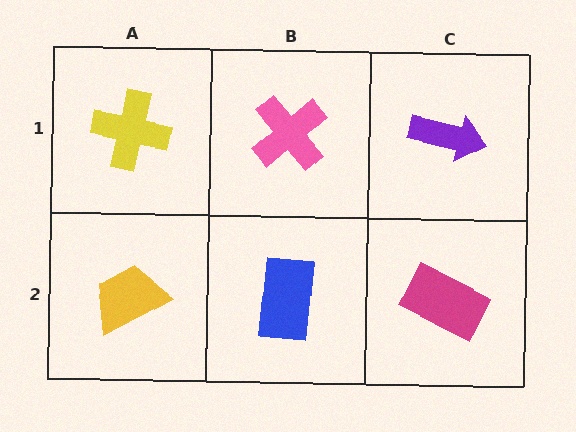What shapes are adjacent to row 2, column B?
A pink cross (row 1, column B), a yellow trapezoid (row 2, column A), a magenta rectangle (row 2, column C).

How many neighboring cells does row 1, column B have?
3.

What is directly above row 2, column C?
A purple arrow.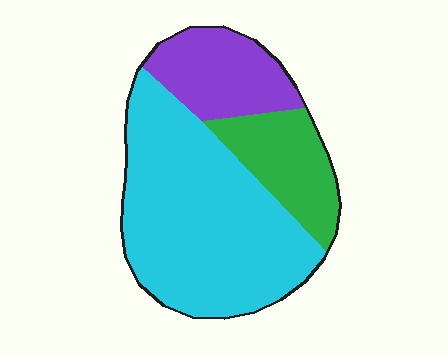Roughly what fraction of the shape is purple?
Purple takes up about one fifth (1/5) of the shape.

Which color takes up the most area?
Cyan, at roughly 60%.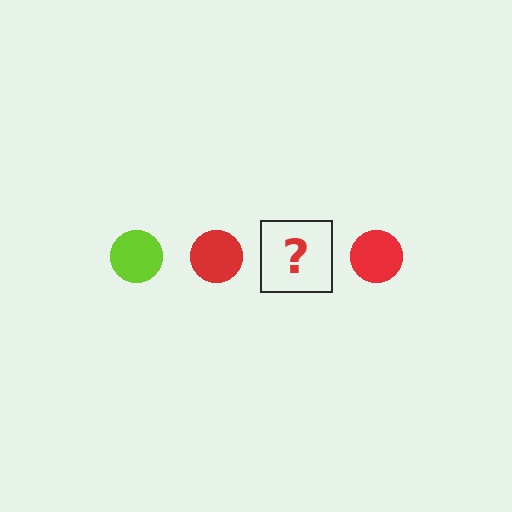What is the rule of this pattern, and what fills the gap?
The rule is that the pattern cycles through lime, red circles. The gap should be filled with a lime circle.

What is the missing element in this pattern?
The missing element is a lime circle.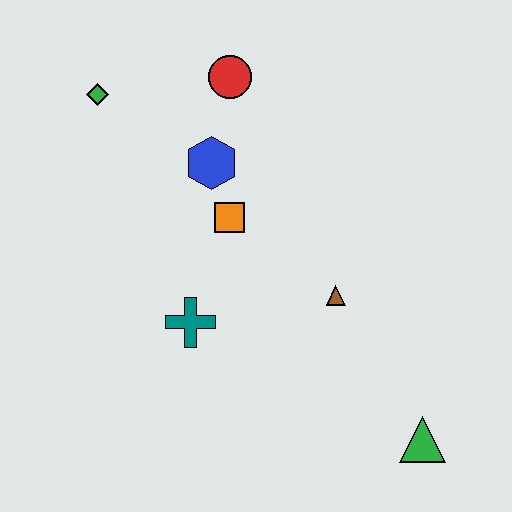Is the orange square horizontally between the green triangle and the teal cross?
Yes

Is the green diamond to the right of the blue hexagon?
No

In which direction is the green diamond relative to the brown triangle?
The green diamond is to the left of the brown triangle.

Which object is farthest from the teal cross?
The green triangle is farthest from the teal cross.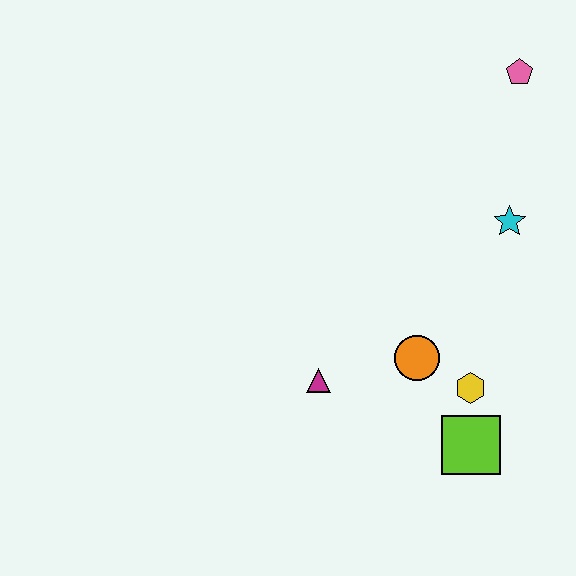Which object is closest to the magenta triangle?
The orange circle is closest to the magenta triangle.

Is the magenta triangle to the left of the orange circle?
Yes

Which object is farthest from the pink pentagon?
The lime square is farthest from the pink pentagon.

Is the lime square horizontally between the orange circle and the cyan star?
Yes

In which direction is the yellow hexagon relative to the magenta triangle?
The yellow hexagon is to the right of the magenta triangle.